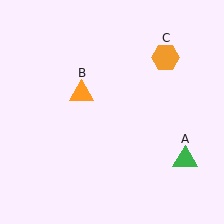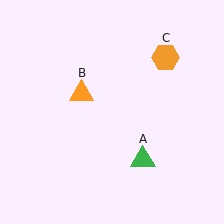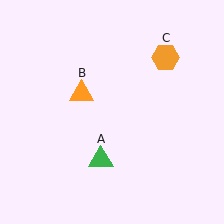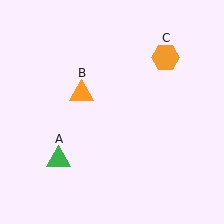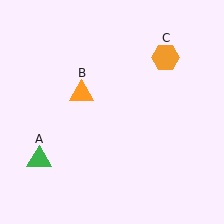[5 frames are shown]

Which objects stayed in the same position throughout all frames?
Orange triangle (object B) and orange hexagon (object C) remained stationary.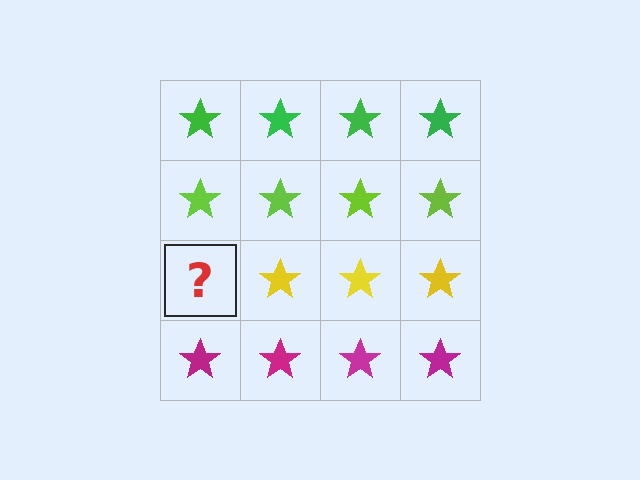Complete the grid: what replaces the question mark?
The question mark should be replaced with a yellow star.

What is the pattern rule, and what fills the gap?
The rule is that each row has a consistent color. The gap should be filled with a yellow star.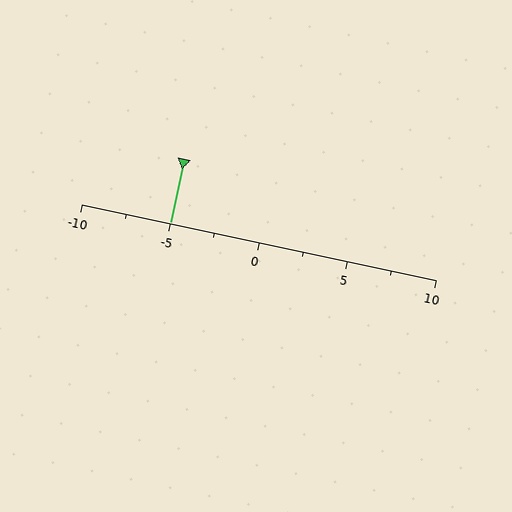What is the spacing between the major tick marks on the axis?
The major ticks are spaced 5 apart.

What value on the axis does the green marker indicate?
The marker indicates approximately -5.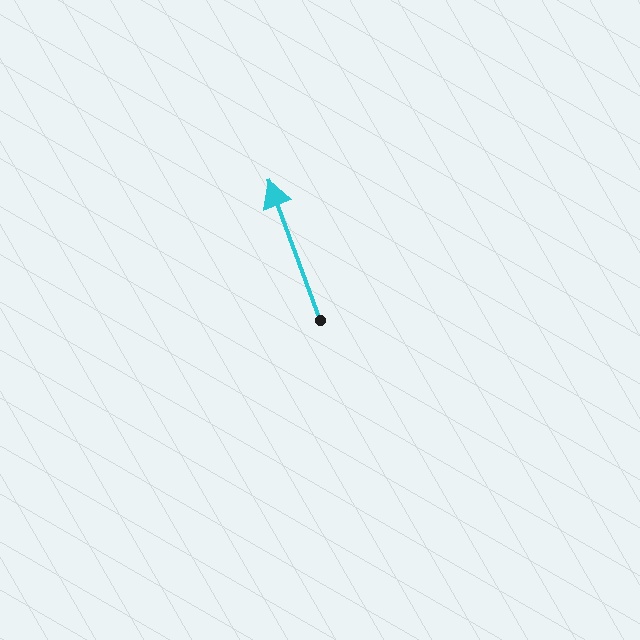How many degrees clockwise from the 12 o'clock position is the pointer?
Approximately 340 degrees.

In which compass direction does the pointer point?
North.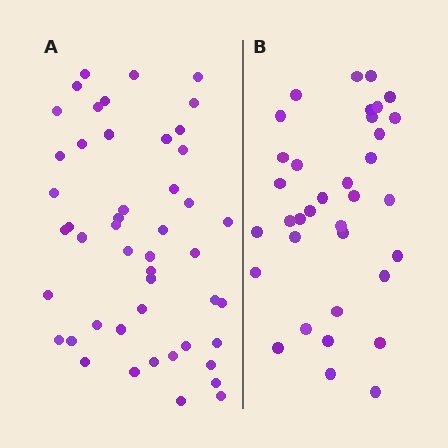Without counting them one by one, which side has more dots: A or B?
Region A (the left region) has more dots.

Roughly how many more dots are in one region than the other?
Region A has approximately 15 more dots than region B.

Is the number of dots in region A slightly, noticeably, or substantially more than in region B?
Region A has noticeably more, but not dramatically so. The ratio is roughly 1.4 to 1.